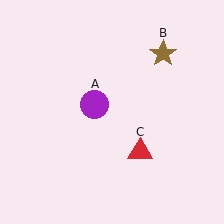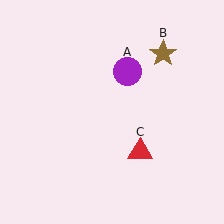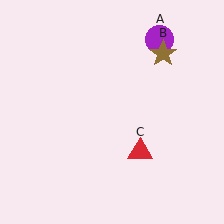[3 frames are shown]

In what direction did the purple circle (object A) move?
The purple circle (object A) moved up and to the right.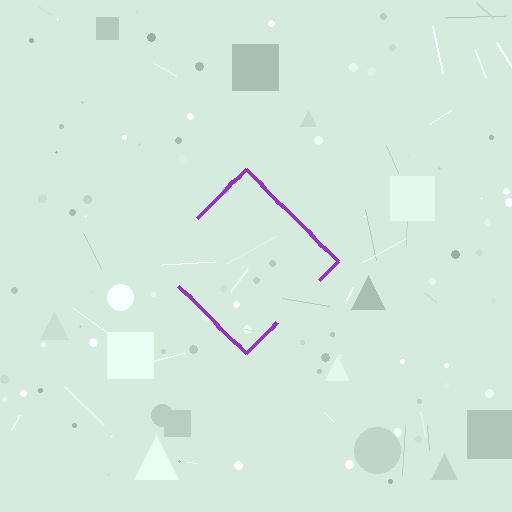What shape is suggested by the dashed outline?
The dashed outline suggests a diamond.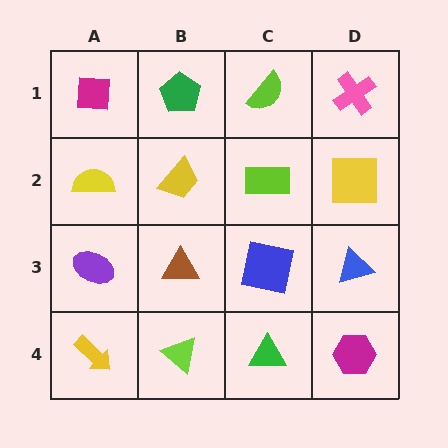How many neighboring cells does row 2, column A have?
3.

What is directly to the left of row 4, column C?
A lime triangle.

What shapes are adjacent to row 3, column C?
A lime rectangle (row 2, column C), a green triangle (row 4, column C), a brown triangle (row 3, column B), a blue triangle (row 3, column D).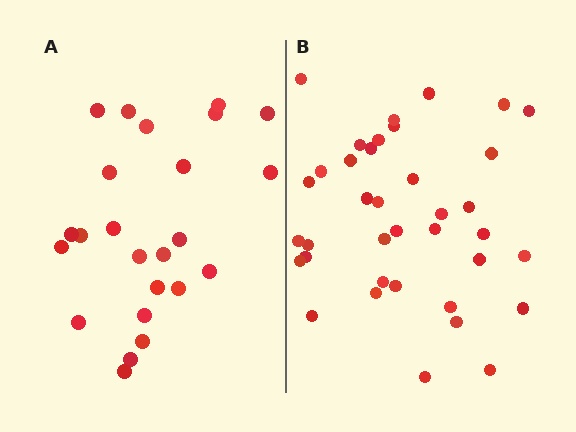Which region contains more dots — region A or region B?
Region B (the right region) has more dots.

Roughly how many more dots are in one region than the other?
Region B has approximately 15 more dots than region A.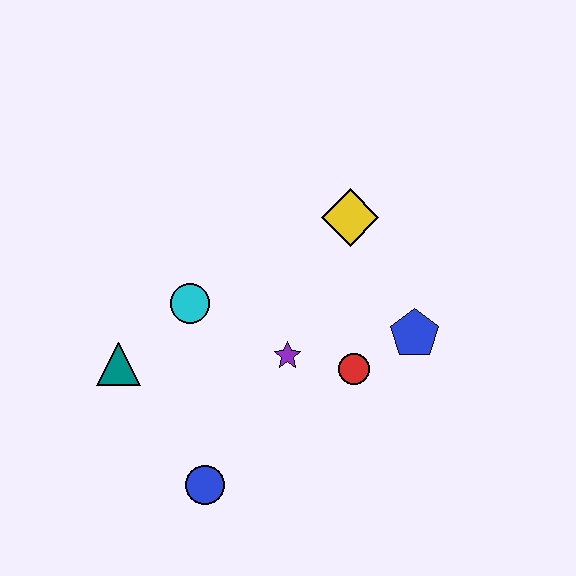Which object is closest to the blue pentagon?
The red circle is closest to the blue pentagon.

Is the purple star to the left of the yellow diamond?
Yes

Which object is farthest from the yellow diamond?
The blue circle is farthest from the yellow diamond.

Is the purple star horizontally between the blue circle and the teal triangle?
No